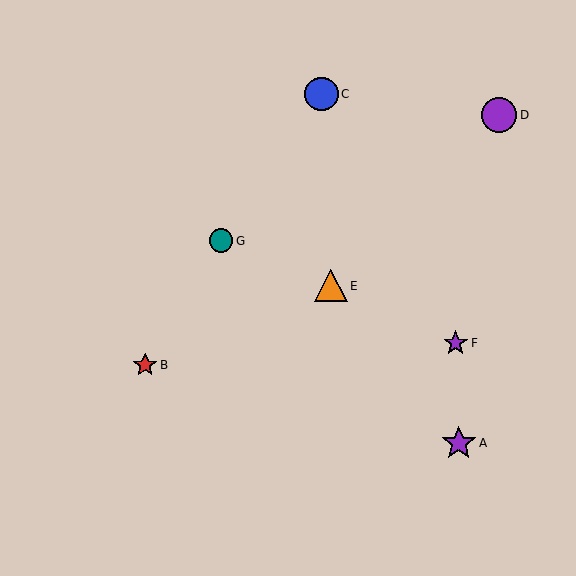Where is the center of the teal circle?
The center of the teal circle is at (221, 241).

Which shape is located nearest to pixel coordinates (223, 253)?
The teal circle (labeled G) at (221, 241) is nearest to that location.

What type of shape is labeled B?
Shape B is a red star.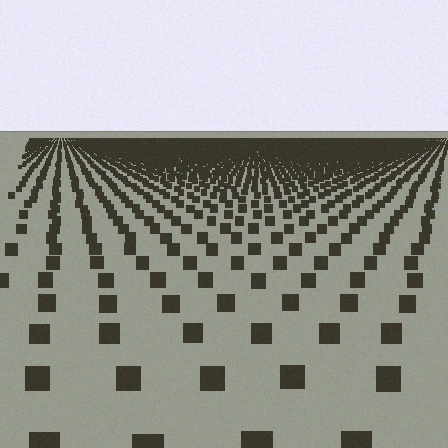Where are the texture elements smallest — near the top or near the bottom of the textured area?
Near the top.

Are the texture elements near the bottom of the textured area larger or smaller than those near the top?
Larger. Near the bottom, elements are closer to the viewer and appear at a bigger on-screen size.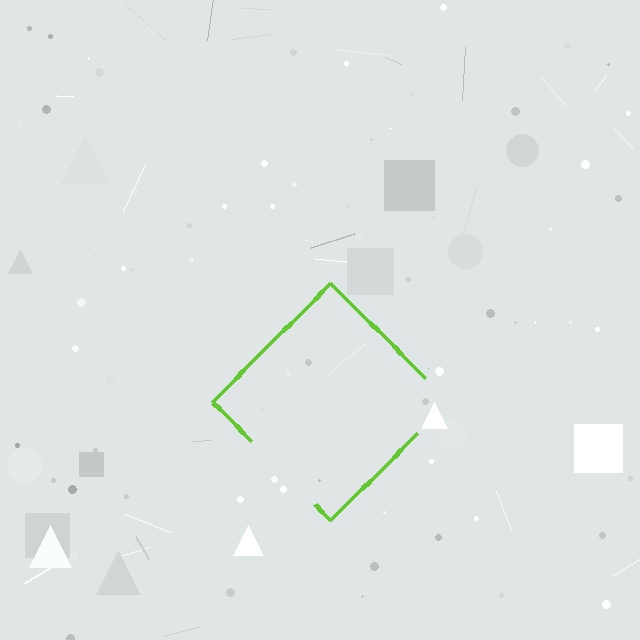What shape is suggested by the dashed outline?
The dashed outline suggests a diamond.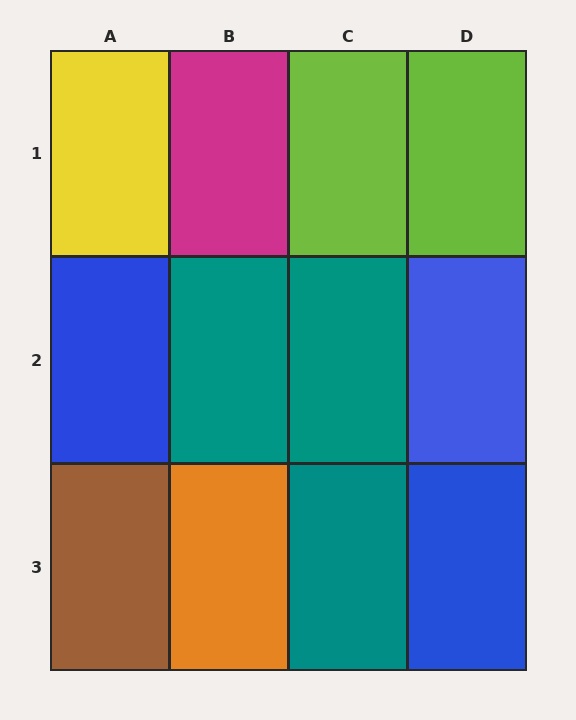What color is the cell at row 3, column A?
Brown.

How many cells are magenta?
1 cell is magenta.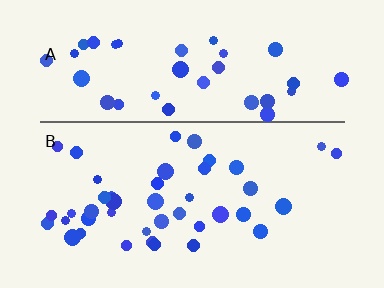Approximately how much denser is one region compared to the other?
Approximately 1.0× — region B over region A.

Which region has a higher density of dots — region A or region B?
B (the bottom).